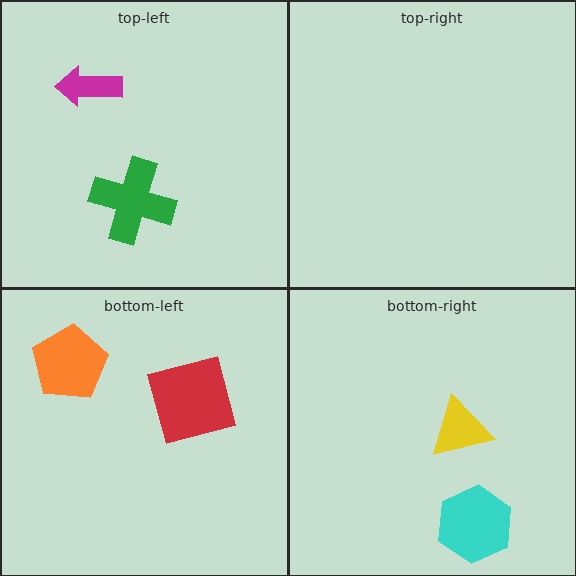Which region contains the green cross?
The top-left region.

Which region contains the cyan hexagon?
The bottom-right region.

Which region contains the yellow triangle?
The bottom-right region.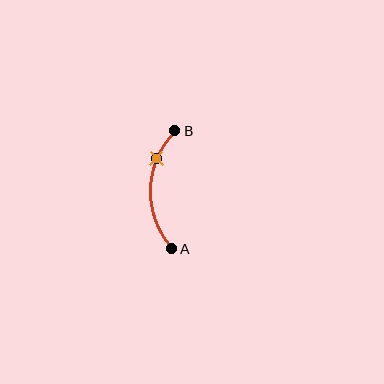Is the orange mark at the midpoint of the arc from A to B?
No. The orange mark lies on the arc but is closer to endpoint B. The arc midpoint would be at the point on the curve equidistant along the arc from both A and B.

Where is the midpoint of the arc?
The arc midpoint is the point on the curve farthest from the straight line joining A and B. It sits to the left of that line.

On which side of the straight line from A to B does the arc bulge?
The arc bulges to the left of the straight line connecting A and B.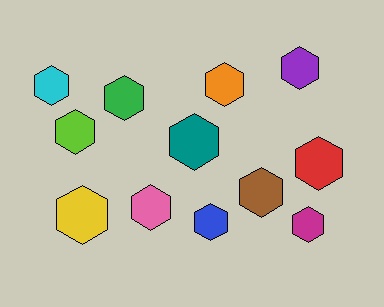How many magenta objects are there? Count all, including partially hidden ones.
There is 1 magenta object.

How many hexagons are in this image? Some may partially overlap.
There are 12 hexagons.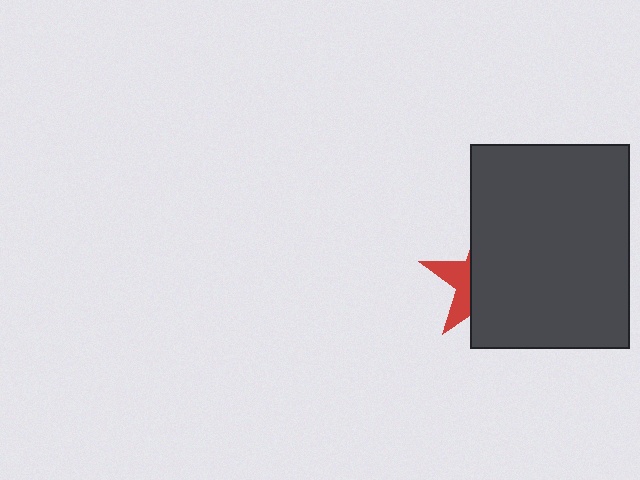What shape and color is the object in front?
The object in front is a dark gray rectangle.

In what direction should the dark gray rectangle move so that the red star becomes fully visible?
The dark gray rectangle should move right. That is the shortest direction to clear the overlap and leave the red star fully visible.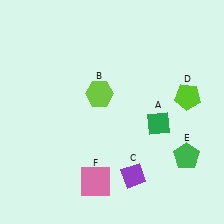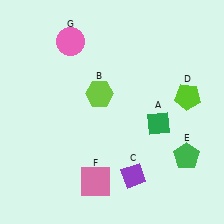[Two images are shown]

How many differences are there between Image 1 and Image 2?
There is 1 difference between the two images.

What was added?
A pink circle (G) was added in Image 2.